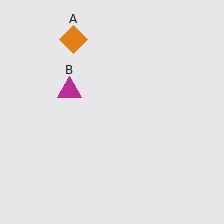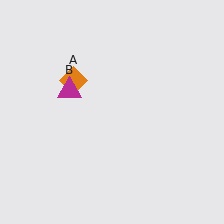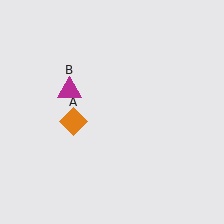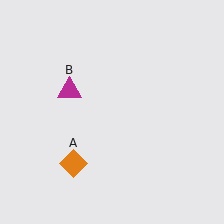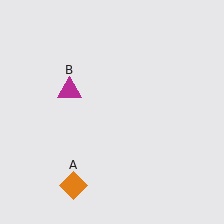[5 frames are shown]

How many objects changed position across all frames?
1 object changed position: orange diamond (object A).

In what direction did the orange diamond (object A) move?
The orange diamond (object A) moved down.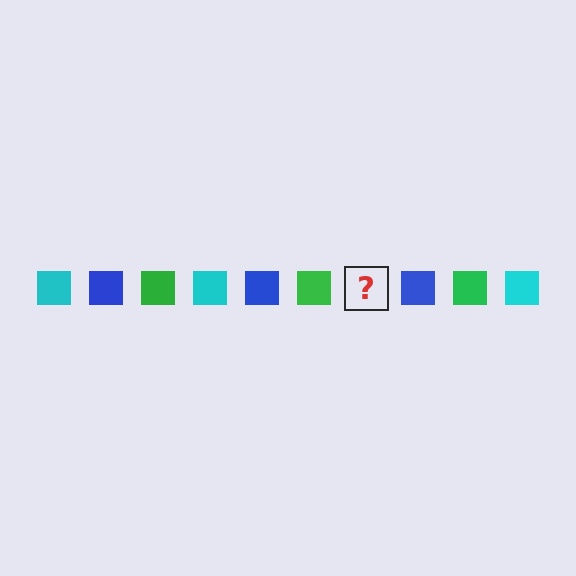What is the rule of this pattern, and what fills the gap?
The rule is that the pattern cycles through cyan, blue, green squares. The gap should be filled with a cyan square.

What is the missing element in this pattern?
The missing element is a cyan square.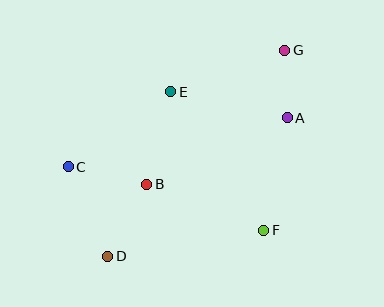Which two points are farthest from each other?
Points D and G are farthest from each other.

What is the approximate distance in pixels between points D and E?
The distance between D and E is approximately 177 pixels.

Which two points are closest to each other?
Points A and G are closest to each other.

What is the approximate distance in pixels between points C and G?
The distance between C and G is approximately 246 pixels.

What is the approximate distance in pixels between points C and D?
The distance between C and D is approximately 98 pixels.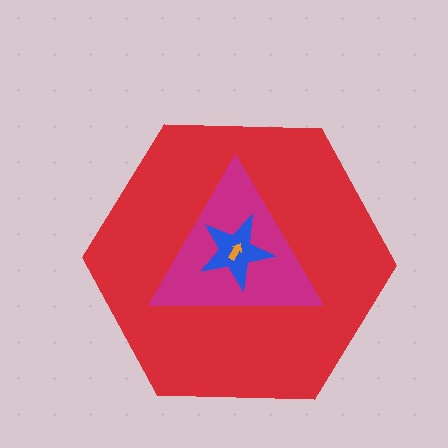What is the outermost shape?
The red hexagon.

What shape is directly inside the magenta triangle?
The blue star.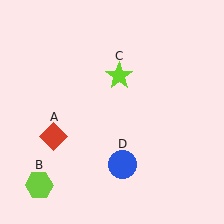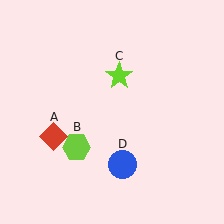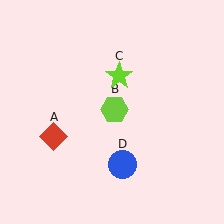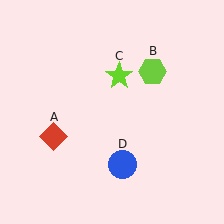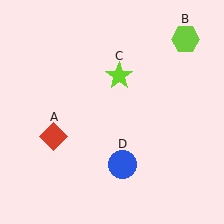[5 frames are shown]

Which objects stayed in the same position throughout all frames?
Red diamond (object A) and lime star (object C) and blue circle (object D) remained stationary.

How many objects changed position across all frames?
1 object changed position: lime hexagon (object B).